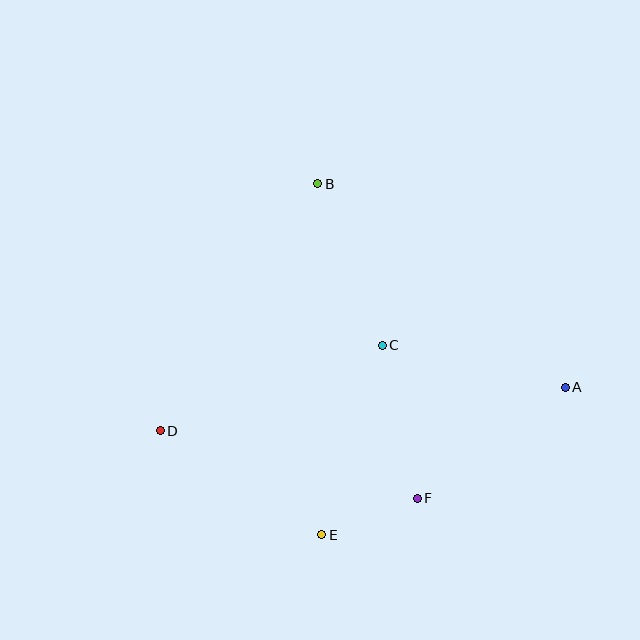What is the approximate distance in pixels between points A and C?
The distance between A and C is approximately 188 pixels.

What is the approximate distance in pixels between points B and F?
The distance between B and F is approximately 330 pixels.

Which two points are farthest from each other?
Points A and D are farthest from each other.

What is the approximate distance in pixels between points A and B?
The distance between A and B is approximately 320 pixels.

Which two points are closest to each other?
Points E and F are closest to each other.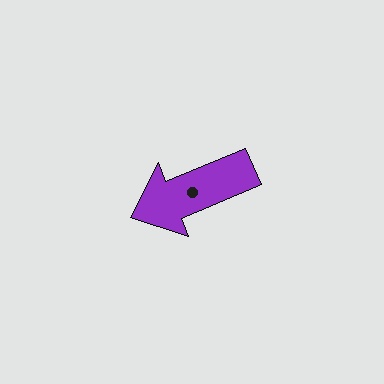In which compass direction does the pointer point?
Southwest.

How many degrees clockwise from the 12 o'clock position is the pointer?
Approximately 247 degrees.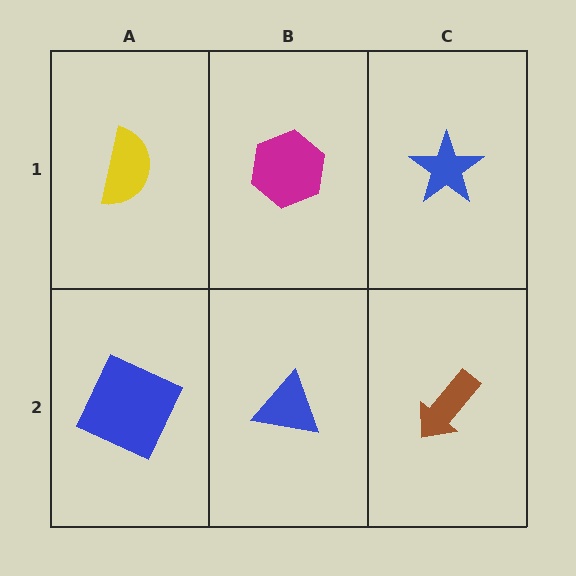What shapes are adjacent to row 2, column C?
A blue star (row 1, column C), a blue triangle (row 2, column B).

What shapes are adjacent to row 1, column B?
A blue triangle (row 2, column B), a yellow semicircle (row 1, column A), a blue star (row 1, column C).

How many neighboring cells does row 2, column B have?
3.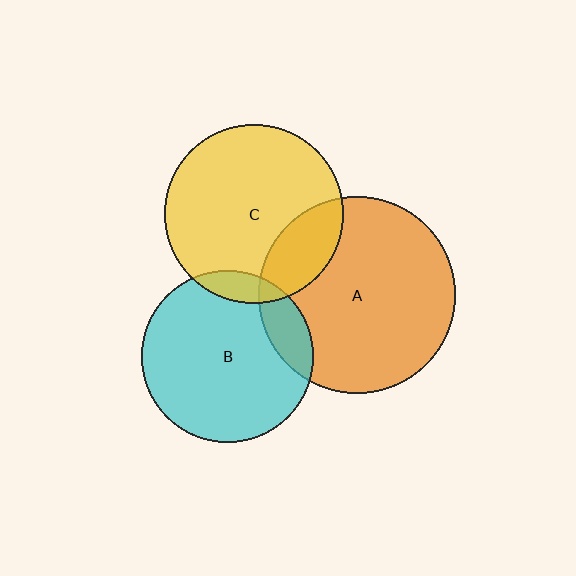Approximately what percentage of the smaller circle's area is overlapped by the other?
Approximately 20%.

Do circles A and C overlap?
Yes.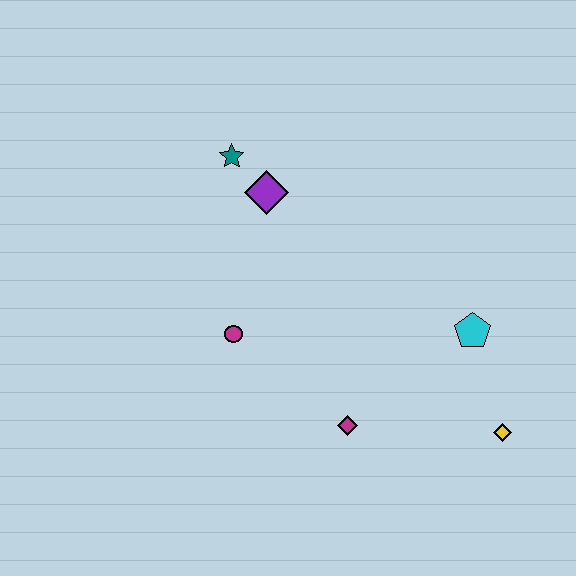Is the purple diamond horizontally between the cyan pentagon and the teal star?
Yes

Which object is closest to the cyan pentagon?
The yellow diamond is closest to the cyan pentagon.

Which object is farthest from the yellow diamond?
The teal star is farthest from the yellow diamond.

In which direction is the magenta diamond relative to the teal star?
The magenta diamond is below the teal star.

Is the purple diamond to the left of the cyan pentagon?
Yes